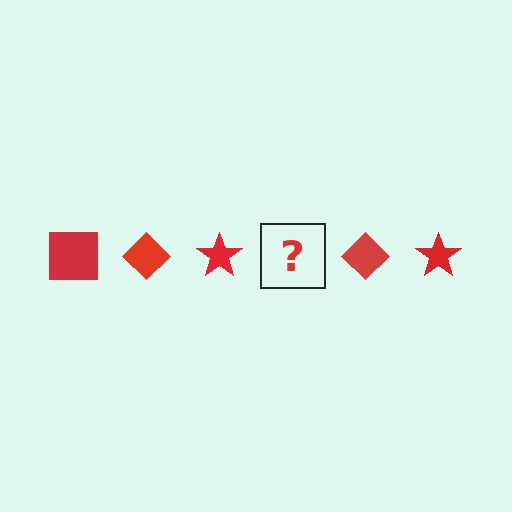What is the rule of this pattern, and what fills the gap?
The rule is that the pattern cycles through square, diamond, star shapes in red. The gap should be filled with a red square.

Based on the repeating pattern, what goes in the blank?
The blank should be a red square.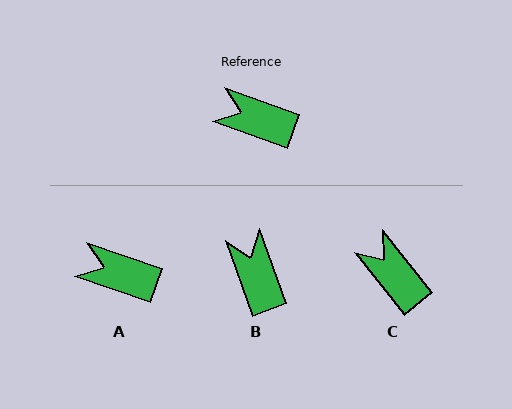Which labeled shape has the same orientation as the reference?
A.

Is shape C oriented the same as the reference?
No, it is off by about 32 degrees.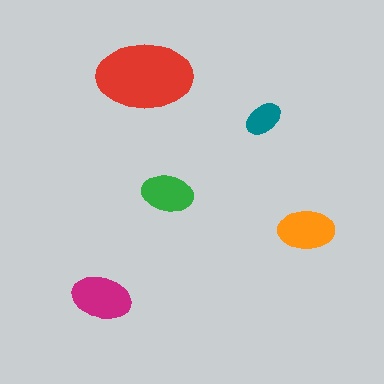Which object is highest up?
The red ellipse is topmost.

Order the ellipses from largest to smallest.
the red one, the magenta one, the orange one, the green one, the teal one.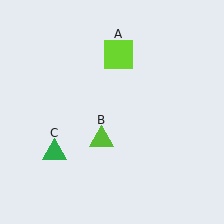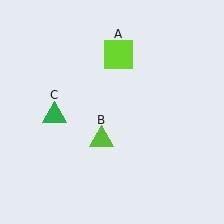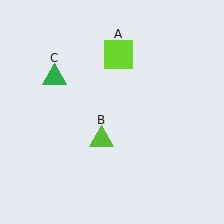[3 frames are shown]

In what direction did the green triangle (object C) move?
The green triangle (object C) moved up.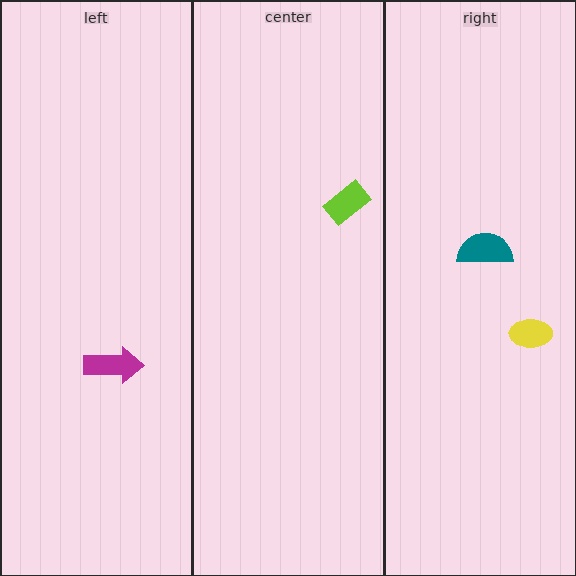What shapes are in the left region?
The magenta arrow.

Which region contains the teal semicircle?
The right region.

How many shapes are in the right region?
2.